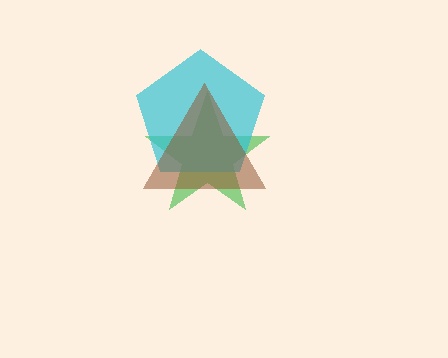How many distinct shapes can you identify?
There are 3 distinct shapes: a green star, a cyan pentagon, a brown triangle.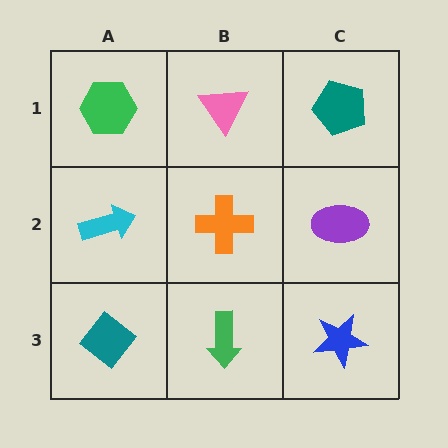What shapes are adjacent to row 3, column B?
An orange cross (row 2, column B), a teal diamond (row 3, column A), a blue star (row 3, column C).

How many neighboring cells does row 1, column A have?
2.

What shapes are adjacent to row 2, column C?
A teal pentagon (row 1, column C), a blue star (row 3, column C), an orange cross (row 2, column B).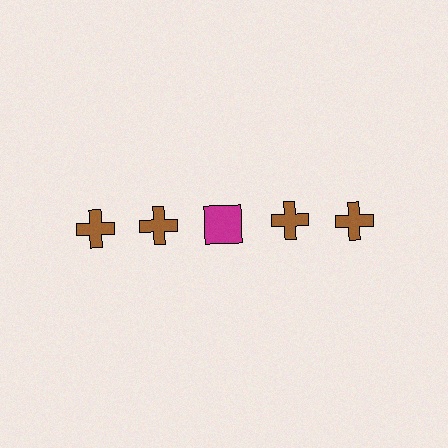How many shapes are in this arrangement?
There are 5 shapes arranged in a grid pattern.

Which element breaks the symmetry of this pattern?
The magenta square in the top row, center column breaks the symmetry. All other shapes are brown crosses.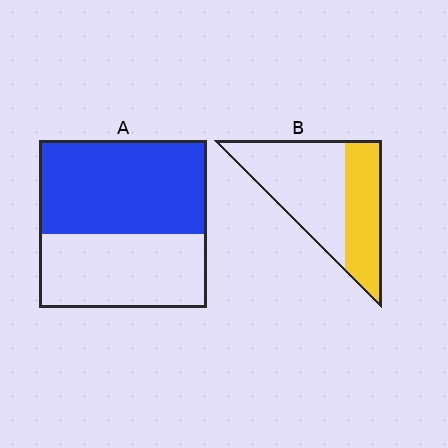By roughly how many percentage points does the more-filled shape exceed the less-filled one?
By roughly 15 percentage points (A over B).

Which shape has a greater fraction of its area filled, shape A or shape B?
Shape A.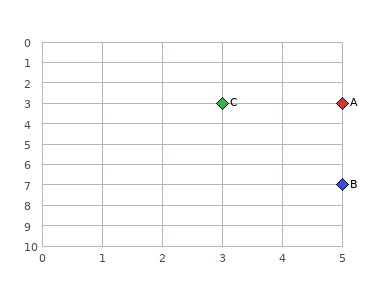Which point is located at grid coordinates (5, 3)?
Point A is at (5, 3).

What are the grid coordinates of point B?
Point B is at grid coordinates (5, 7).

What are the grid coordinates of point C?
Point C is at grid coordinates (3, 3).